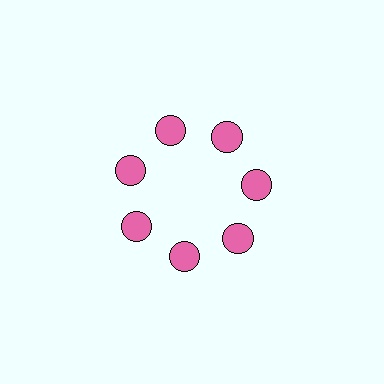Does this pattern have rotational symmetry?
Yes, this pattern has 7-fold rotational symmetry. It looks the same after rotating 51 degrees around the center.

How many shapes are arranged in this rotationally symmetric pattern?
There are 7 shapes, arranged in 7 groups of 1.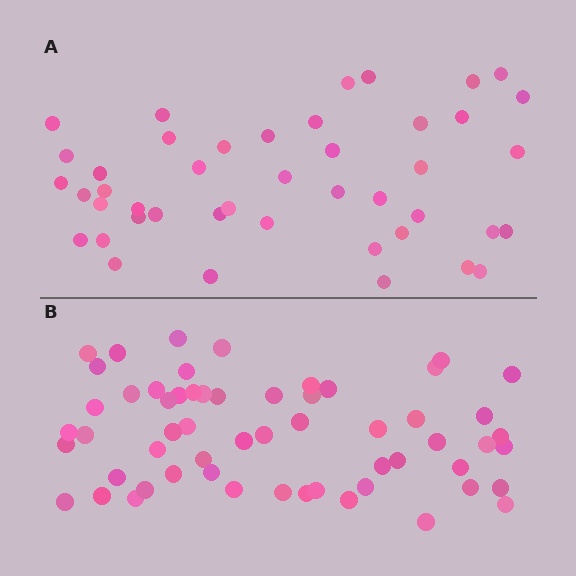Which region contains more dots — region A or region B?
Region B (the bottom region) has more dots.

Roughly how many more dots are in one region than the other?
Region B has approximately 15 more dots than region A.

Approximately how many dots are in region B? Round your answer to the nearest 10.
About 60 dots. (The exact count is 58, which rounds to 60.)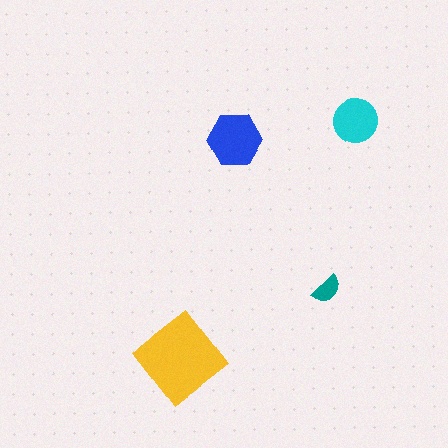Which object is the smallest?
The teal semicircle.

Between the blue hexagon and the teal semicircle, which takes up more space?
The blue hexagon.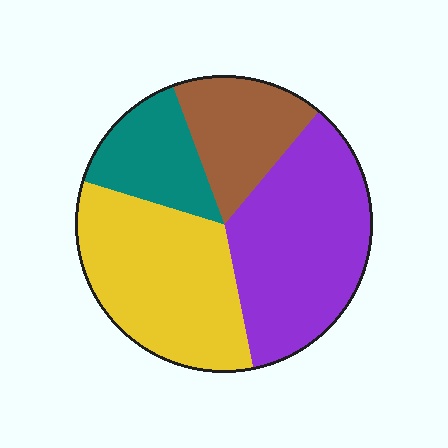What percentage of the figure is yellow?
Yellow covers roughly 35% of the figure.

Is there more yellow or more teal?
Yellow.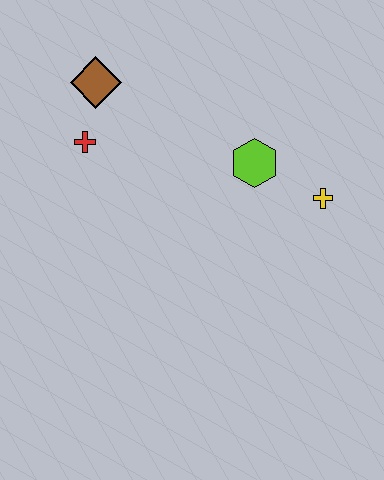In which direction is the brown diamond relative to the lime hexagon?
The brown diamond is to the left of the lime hexagon.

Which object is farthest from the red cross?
The yellow cross is farthest from the red cross.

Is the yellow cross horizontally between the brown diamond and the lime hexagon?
No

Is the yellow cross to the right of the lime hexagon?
Yes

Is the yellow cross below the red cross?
Yes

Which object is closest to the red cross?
The brown diamond is closest to the red cross.